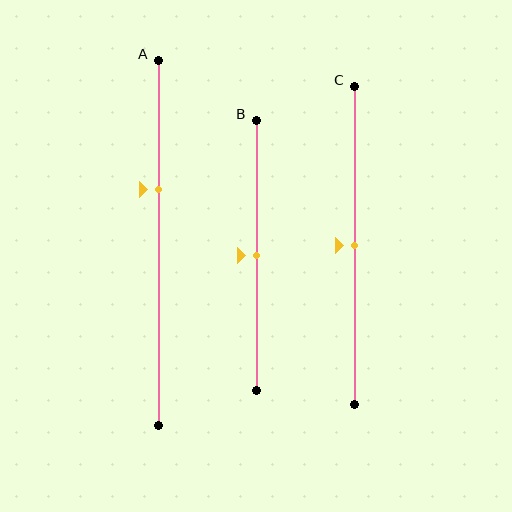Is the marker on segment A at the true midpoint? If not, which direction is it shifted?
No, the marker on segment A is shifted upward by about 15% of the segment length.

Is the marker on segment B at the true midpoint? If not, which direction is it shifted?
Yes, the marker on segment B is at the true midpoint.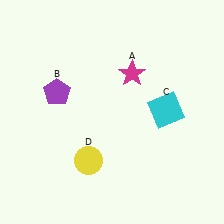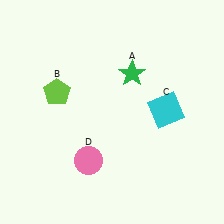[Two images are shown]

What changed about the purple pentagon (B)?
In Image 1, B is purple. In Image 2, it changed to lime.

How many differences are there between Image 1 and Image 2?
There are 3 differences between the two images.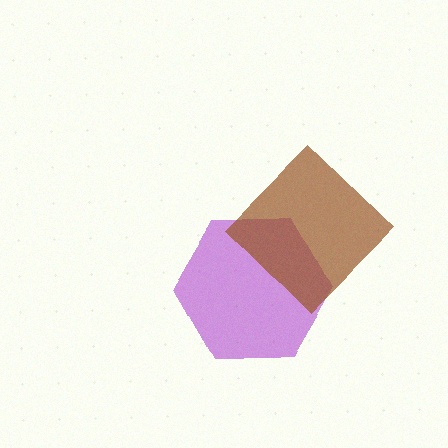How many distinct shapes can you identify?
There are 2 distinct shapes: a purple hexagon, a brown diamond.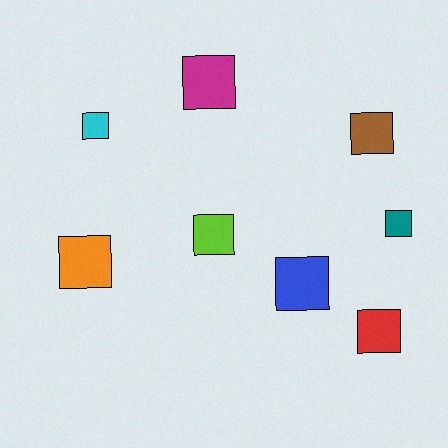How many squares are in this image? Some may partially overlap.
There are 8 squares.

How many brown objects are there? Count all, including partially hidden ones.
There is 1 brown object.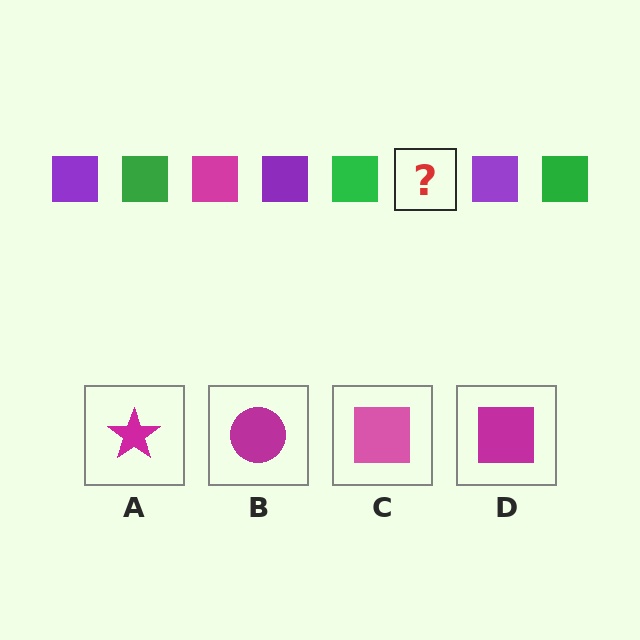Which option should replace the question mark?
Option D.